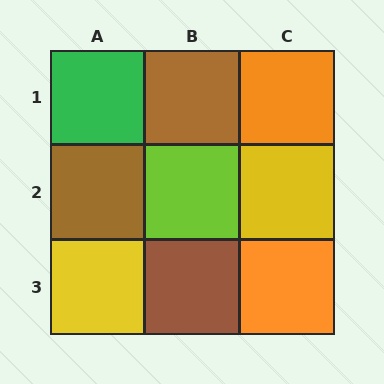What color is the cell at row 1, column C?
Orange.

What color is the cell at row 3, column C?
Orange.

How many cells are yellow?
2 cells are yellow.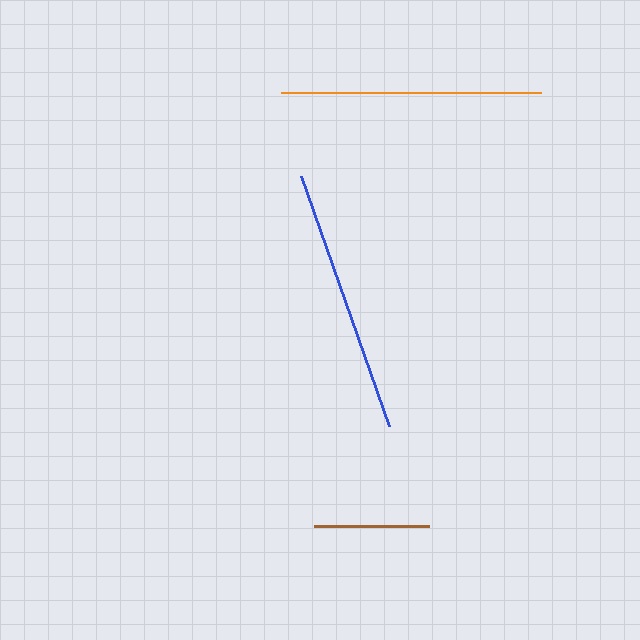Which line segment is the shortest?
The brown line is the shortest at approximately 115 pixels.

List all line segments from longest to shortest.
From longest to shortest: blue, orange, brown.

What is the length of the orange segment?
The orange segment is approximately 259 pixels long.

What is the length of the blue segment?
The blue segment is approximately 264 pixels long.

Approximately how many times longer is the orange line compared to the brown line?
The orange line is approximately 2.3 times the length of the brown line.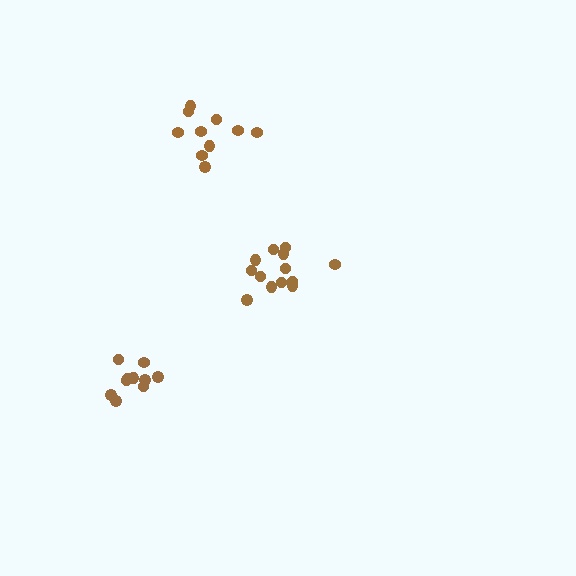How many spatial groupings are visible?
There are 3 spatial groupings.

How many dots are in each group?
Group 1: 13 dots, Group 2: 10 dots, Group 3: 10 dots (33 total).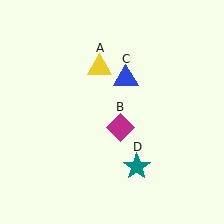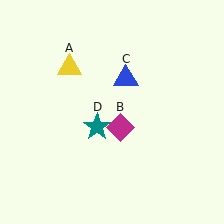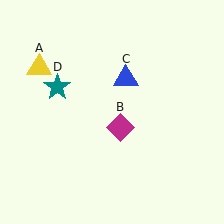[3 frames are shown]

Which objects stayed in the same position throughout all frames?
Magenta diamond (object B) and blue triangle (object C) remained stationary.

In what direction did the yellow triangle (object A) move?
The yellow triangle (object A) moved left.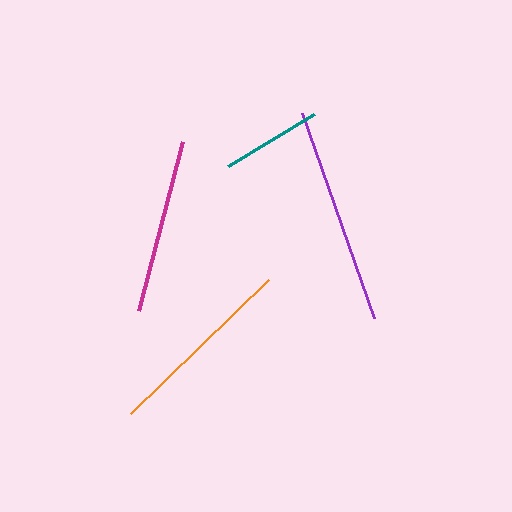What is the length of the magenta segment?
The magenta segment is approximately 174 pixels long.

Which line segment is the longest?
The purple line is the longest at approximately 217 pixels.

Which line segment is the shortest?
The teal line is the shortest at approximately 101 pixels.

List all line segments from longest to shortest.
From longest to shortest: purple, orange, magenta, teal.